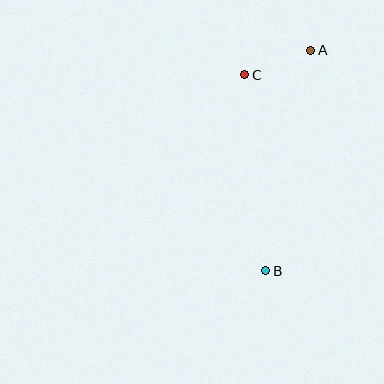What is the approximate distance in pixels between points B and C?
The distance between B and C is approximately 197 pixels.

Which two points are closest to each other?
Points A and C are closest to each other.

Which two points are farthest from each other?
Points A and B are farthest from each other.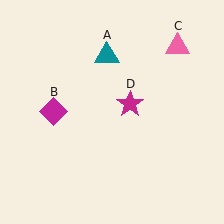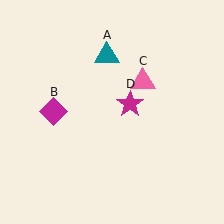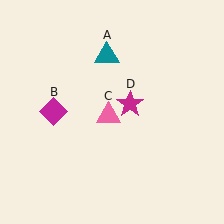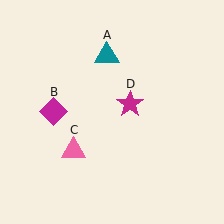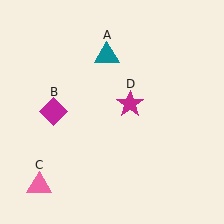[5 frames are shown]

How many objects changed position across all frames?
1 object changed position: pink triangle (object C).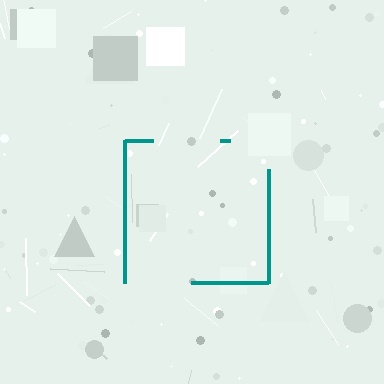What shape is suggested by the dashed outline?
The dashed outline suggests a square.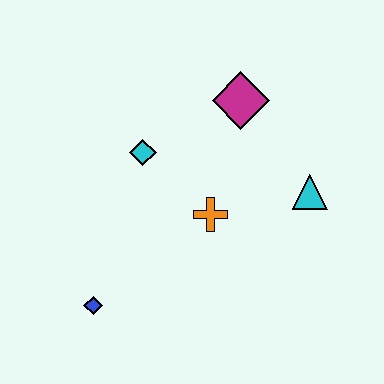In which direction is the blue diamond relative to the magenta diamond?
The blue diamond is below the magenta diamond.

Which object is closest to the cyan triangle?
The orange cross is closest to the cyan triangle.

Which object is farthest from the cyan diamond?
The cyan triangle is farthest from the cyan diamond.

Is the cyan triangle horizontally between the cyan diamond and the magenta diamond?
No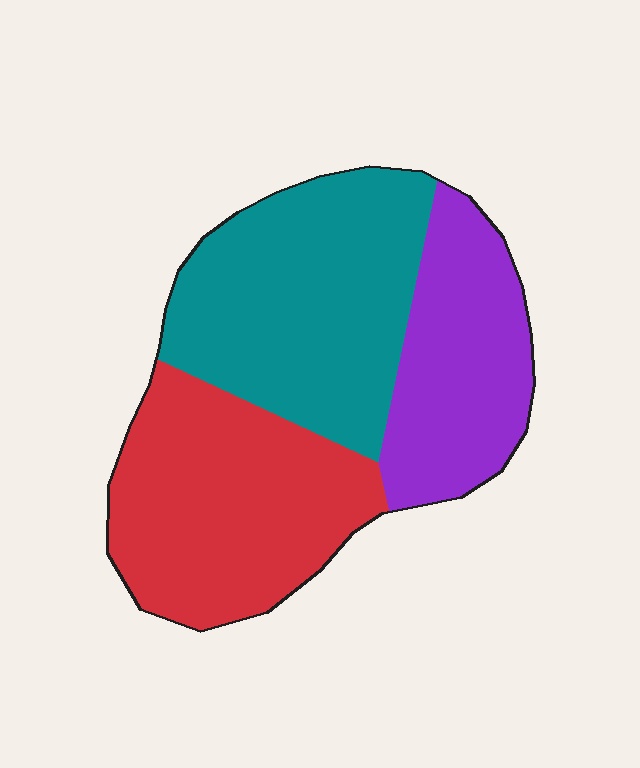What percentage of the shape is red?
Red covers around 35% of the shape.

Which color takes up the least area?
Purple, at roughly 25%.